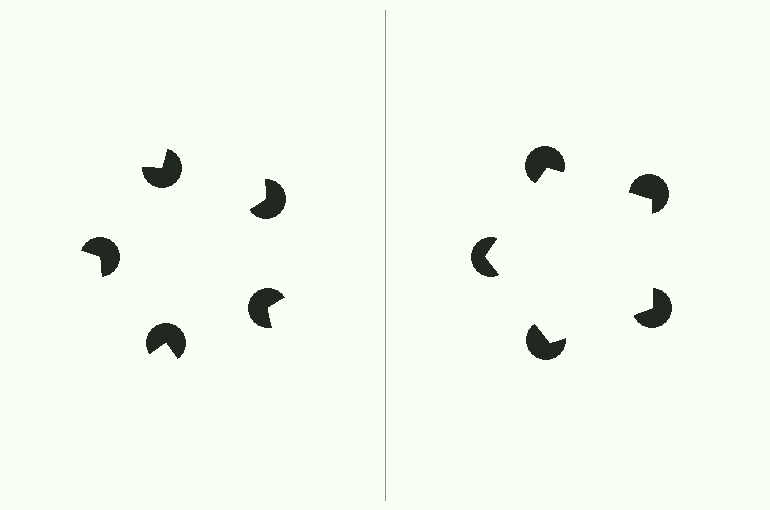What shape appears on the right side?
An illusory pentagon.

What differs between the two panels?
The pac-man discs are positioned identically on both sides; only the wedge orientations differ. On the right they align to a pentagon; on the left they are misaligned.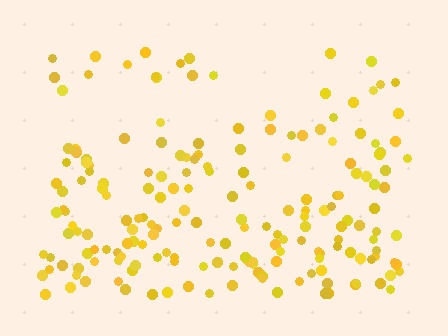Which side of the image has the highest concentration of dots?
The bottom.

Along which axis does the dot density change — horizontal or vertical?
Vertical.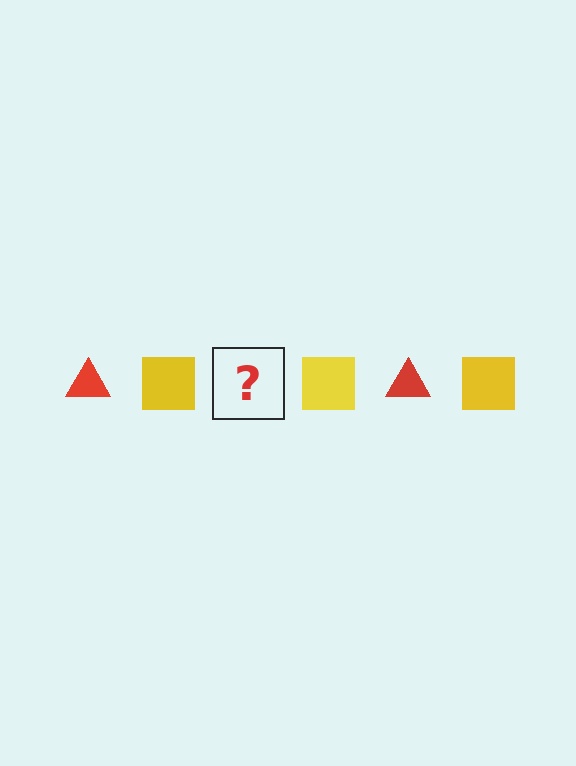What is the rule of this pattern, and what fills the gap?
The rule is that the pattern alternates between red triangle and yellow square. The gap should be filled with a red triangle.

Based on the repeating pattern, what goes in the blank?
The blank should be a red triangle.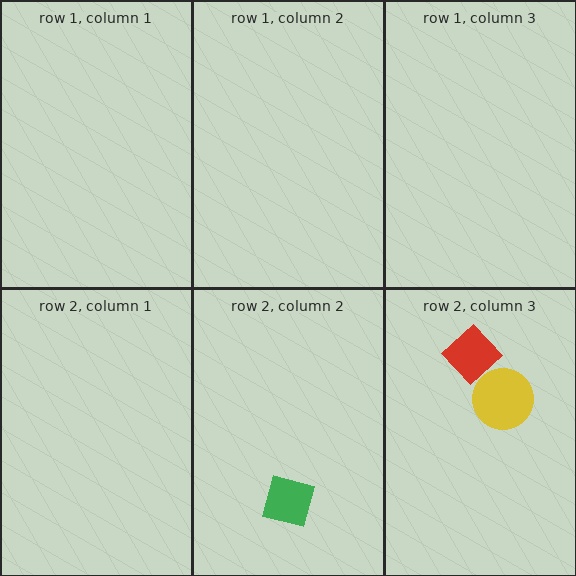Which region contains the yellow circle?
The row 2, column 3 region.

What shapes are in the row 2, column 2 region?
The green square.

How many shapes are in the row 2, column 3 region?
2.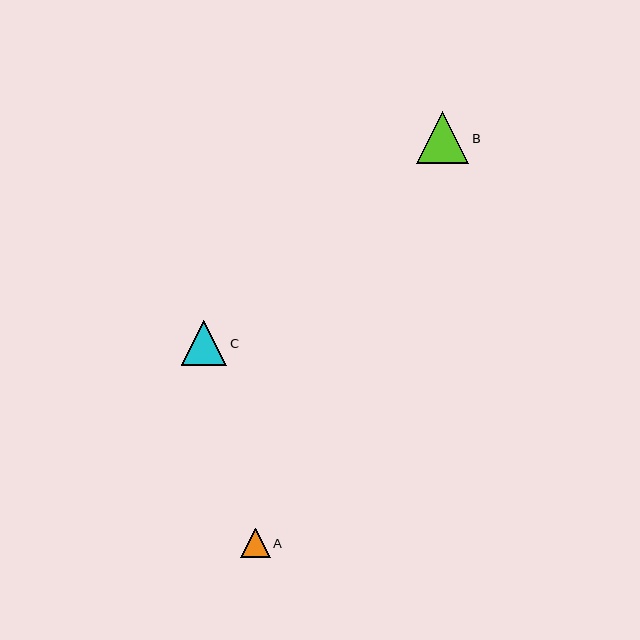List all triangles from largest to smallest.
From largest to smallest: B, C, A.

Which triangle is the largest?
Triangle B is the largest with a size of approximately 52 pixels.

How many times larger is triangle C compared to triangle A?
Triangle C is approximately 1.6 times the size of triangle A.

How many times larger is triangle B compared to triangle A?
Triangle B is approximately 1.8 times the size of triangle A.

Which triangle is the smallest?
Triangle A is the smallest with a size of approximately 29 pixels.